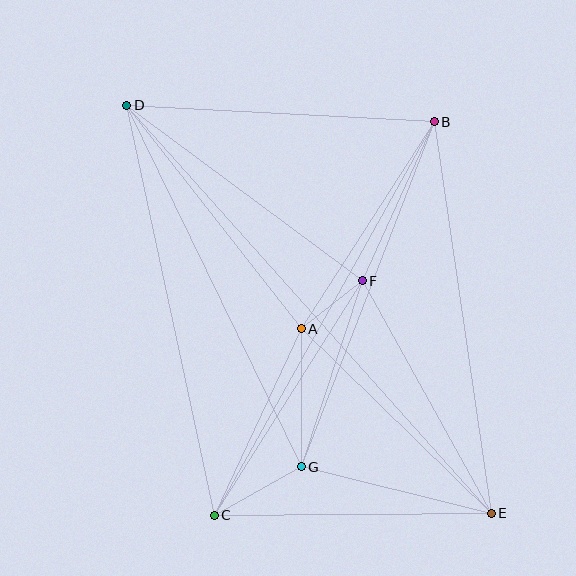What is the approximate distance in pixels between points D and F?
The distance between D and F is approximately 294 pixels.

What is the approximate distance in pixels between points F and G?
The distance between F and G is approximately 196 pixels.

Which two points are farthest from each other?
Points D and E are farthest from each other.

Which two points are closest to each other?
Points A and F are closest to each other.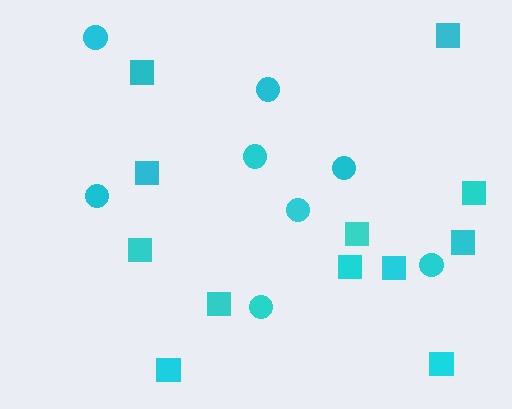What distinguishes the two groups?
There are 2 groups: one group of circles (8) and one group of squares (12).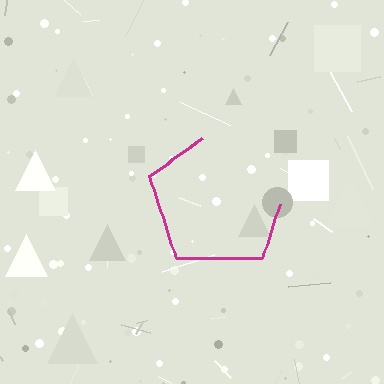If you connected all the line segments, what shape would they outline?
They would outline a pentagon.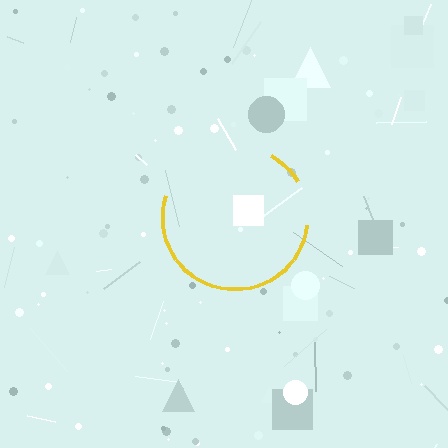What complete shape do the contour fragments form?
The contour fragments form a circle.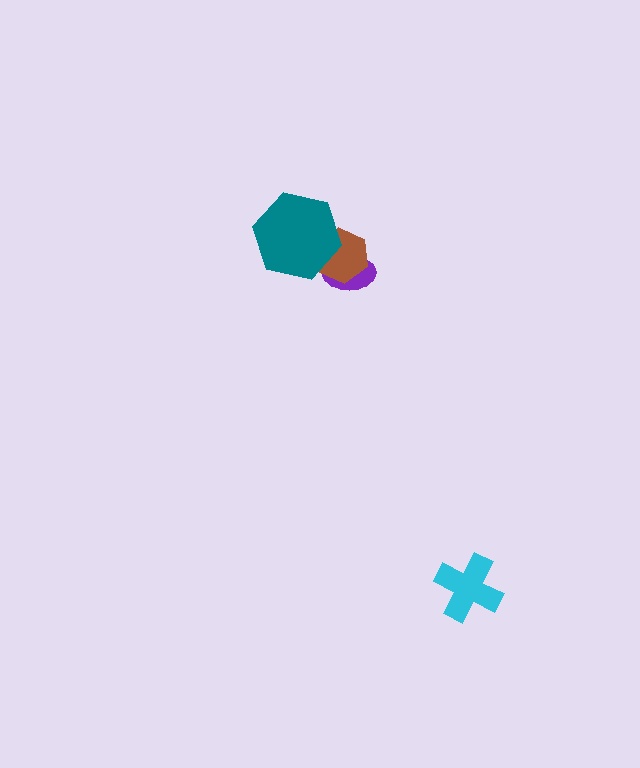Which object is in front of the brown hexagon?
The teal hexagon is in front of the brown hexagon.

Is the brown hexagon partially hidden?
Yes, it is partially covered by another shape.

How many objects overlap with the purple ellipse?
2 objects overlap with the purple ellipse.